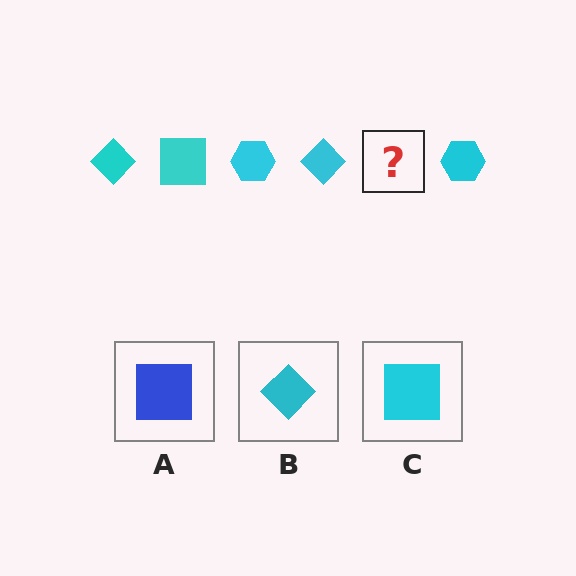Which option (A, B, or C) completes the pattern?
C.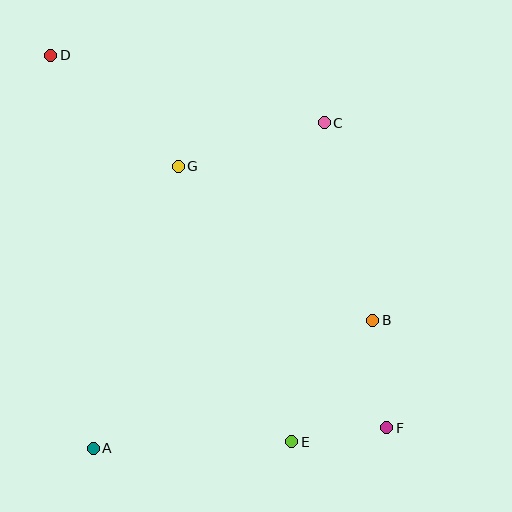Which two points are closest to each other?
Points E and F are closest to each other.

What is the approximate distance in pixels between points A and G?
The distance between A and G is approximately 295 pixels.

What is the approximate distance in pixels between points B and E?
The distance between B and E is approximately 146 pixels.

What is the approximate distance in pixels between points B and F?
The distance between B and F is approximately 108 pixels.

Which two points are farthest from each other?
Points D and F are farthest from each other.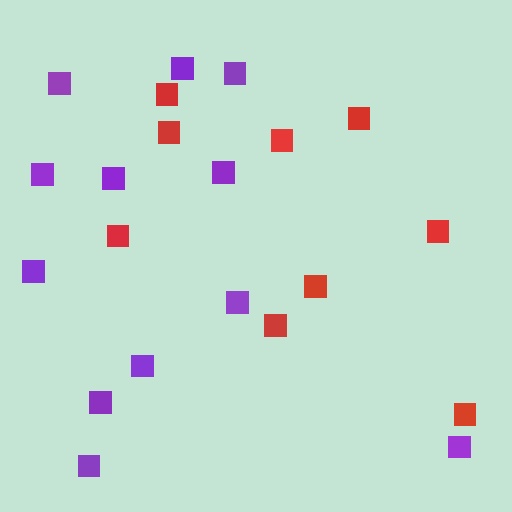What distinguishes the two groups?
There are 2 groups: one group of red squares (9) and one group of purple squares (12).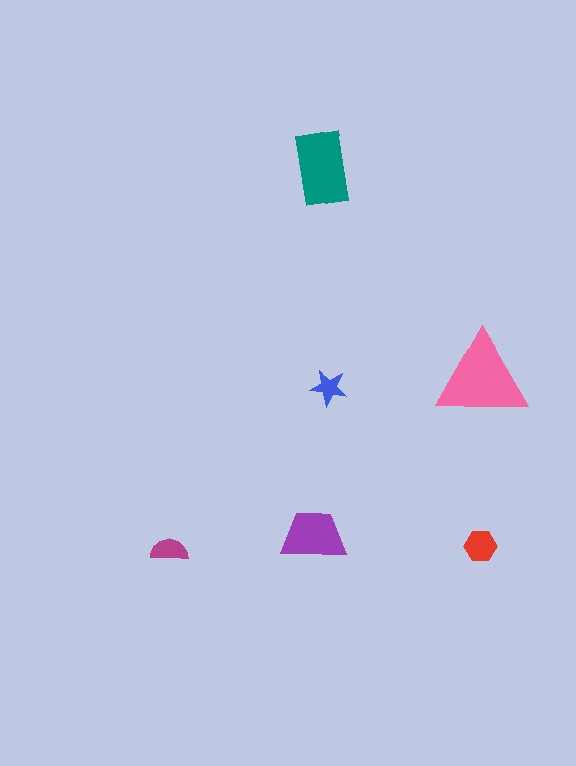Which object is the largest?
The pink triangle.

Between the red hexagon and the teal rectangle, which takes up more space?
The teal rectangle.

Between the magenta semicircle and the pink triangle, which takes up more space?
The pink triangle.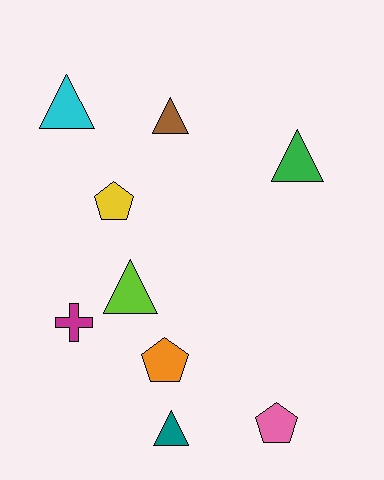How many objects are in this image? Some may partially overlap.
There are 9 objects.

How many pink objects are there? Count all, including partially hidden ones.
There is 1 pink object.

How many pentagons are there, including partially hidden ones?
There are 3 pentagons.